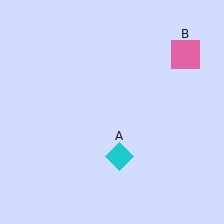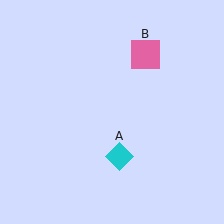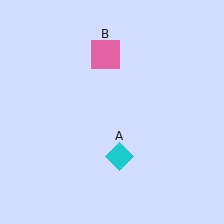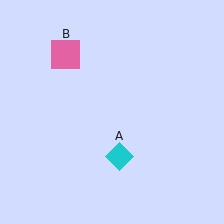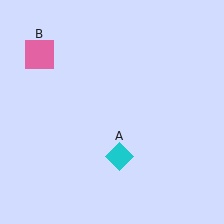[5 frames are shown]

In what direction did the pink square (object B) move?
The pink square (object B) moved left.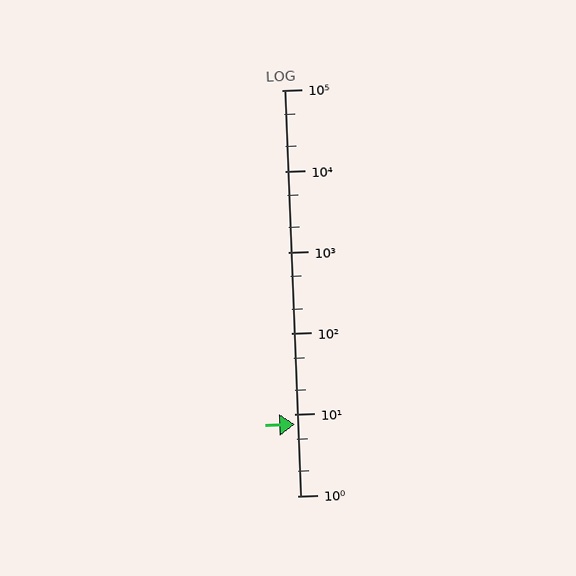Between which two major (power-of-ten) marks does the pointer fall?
The pointer is between 1 and 10.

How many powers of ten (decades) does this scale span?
The scale spans 5 decades, from 1 to 100000.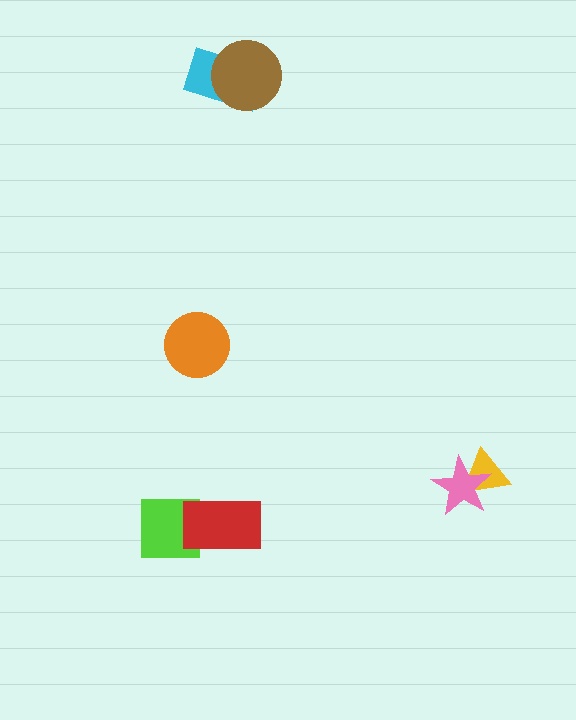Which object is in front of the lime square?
The red rectangle is in front of the lime square.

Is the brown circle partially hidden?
No, no other shape covers it.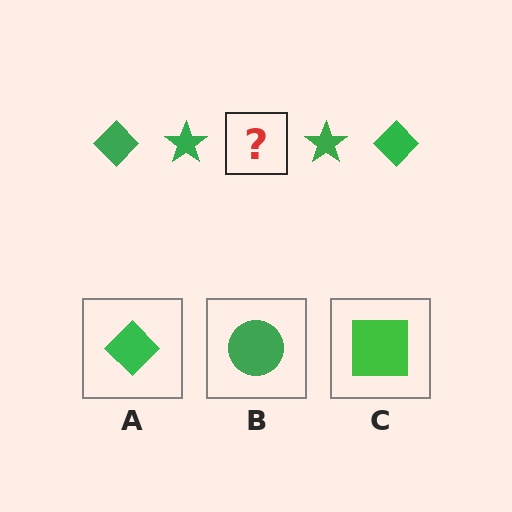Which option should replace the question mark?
Option A.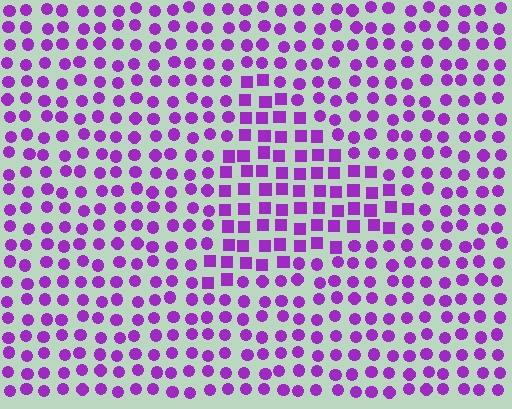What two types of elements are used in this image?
The image uses squares inside the triangle region and circles outside it.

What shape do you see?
I see a triangle.